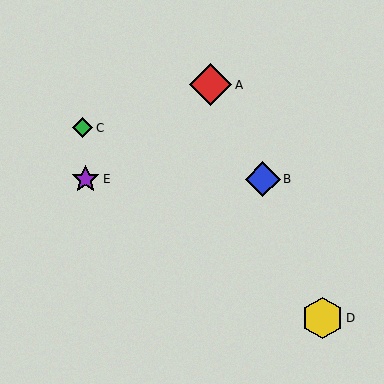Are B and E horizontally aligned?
Yes, both are at y≈179.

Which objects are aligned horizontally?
Objects B, E are aligned horizontally.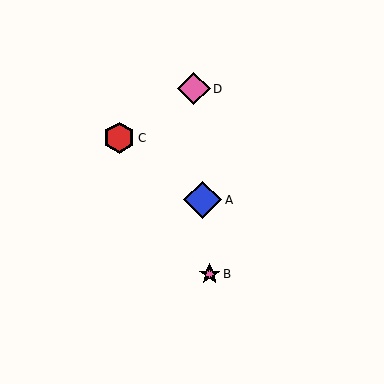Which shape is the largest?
The blue diamond (labeled A) is the largest.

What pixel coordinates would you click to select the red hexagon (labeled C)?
Click at (119, 138) to select the red hexagon C.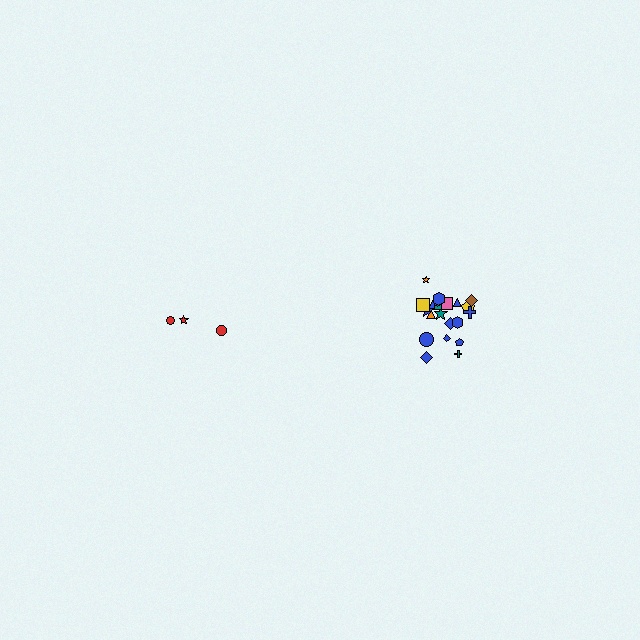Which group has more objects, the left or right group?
The right group.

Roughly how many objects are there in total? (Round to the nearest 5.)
Roughly 25 objects in total.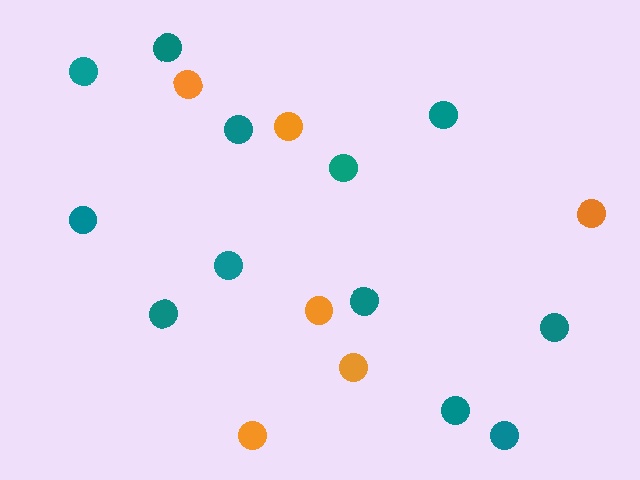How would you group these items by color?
There are 2 groups: one group of orange circles (6) and one group of teal circles (12).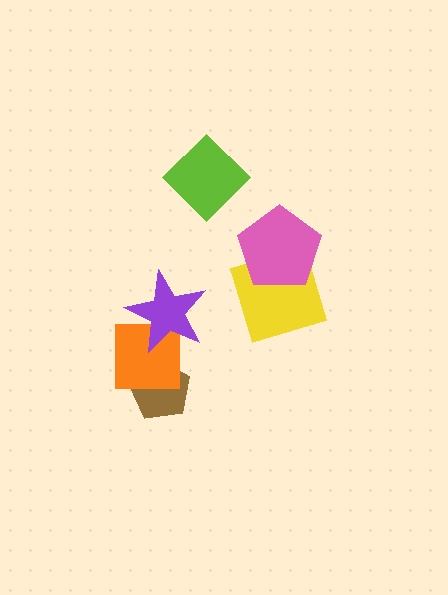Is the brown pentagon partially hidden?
Yes, it is partially covered by another shape.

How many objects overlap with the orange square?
2 objects overlap with the orange square.